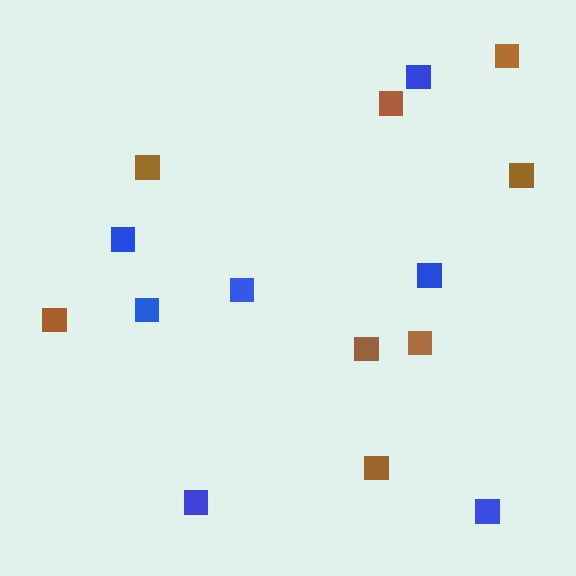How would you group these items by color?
There are 2 groups: one group of brown squares (8) and one group of blue squares (7).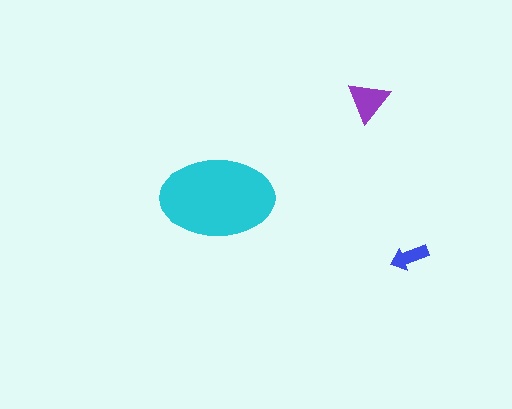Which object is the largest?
The cyan ellipse.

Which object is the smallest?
The blue arrow.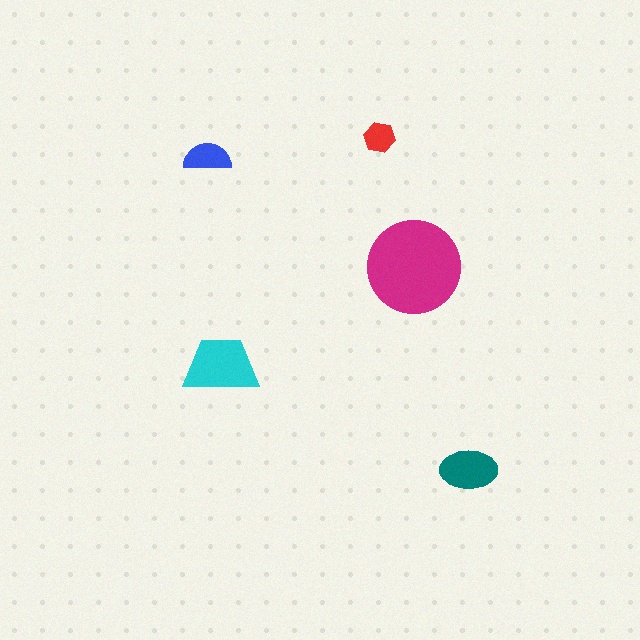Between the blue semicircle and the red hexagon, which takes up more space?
The blue semicircle.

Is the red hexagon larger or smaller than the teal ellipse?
Smaller.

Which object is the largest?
The magenta circle.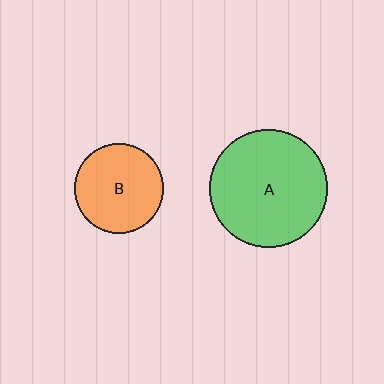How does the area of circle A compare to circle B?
Approximately 1.7 times.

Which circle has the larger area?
Circle A (green).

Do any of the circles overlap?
No, none of the circles overlap.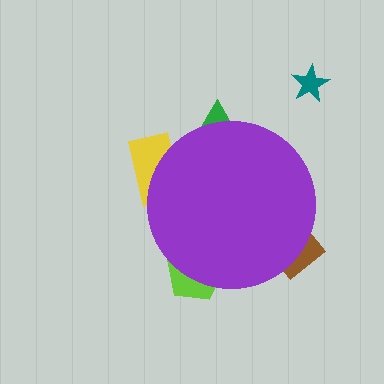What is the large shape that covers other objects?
A purple circle.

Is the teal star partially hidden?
No, the teal star is fully visible.